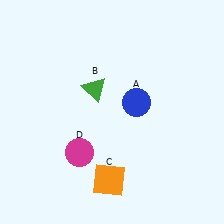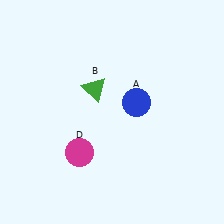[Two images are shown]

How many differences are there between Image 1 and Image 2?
There is 1 difference between the two images.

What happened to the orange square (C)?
The orange square (C) was removed in Image 2. It was in the bottom-left area of Image 1.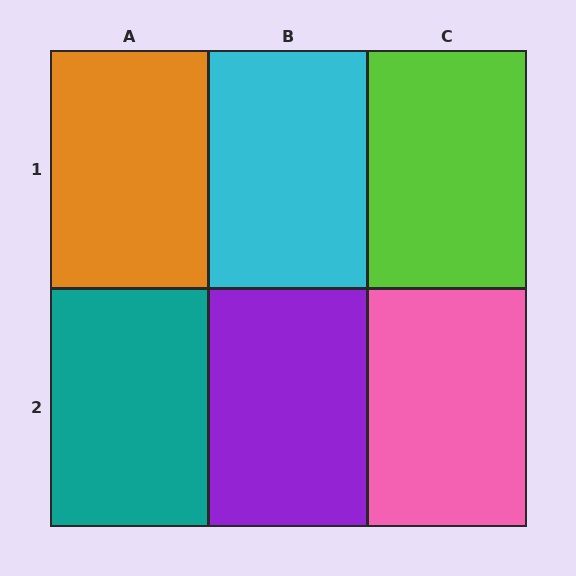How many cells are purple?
1 cell is purple.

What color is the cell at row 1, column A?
Orange.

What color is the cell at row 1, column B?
Cyan.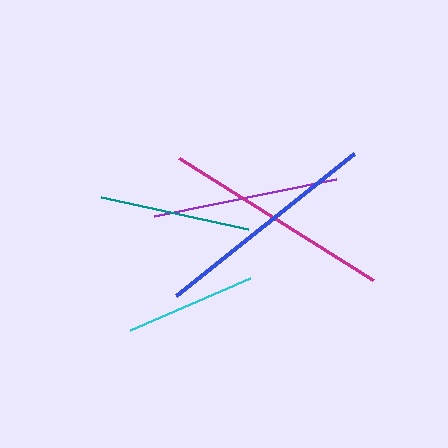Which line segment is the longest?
The magenta line is the longest at approximately 229 pixels.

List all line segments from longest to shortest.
From longest to shortest: magenta, blue, purple, teal, cyan.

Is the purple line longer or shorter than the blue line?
The blue line is longer than the purple line.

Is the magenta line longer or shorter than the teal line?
The magenta line is longer than the teal line.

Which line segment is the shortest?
The cyan line is the shortest at approximately 130 pixels.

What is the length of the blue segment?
The blue segment is approximately 228 pixels long.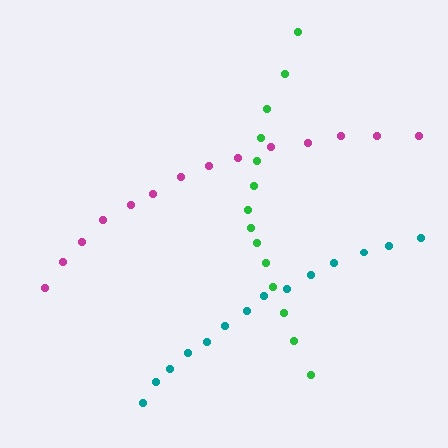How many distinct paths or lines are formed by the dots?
There are 3 distinct paths.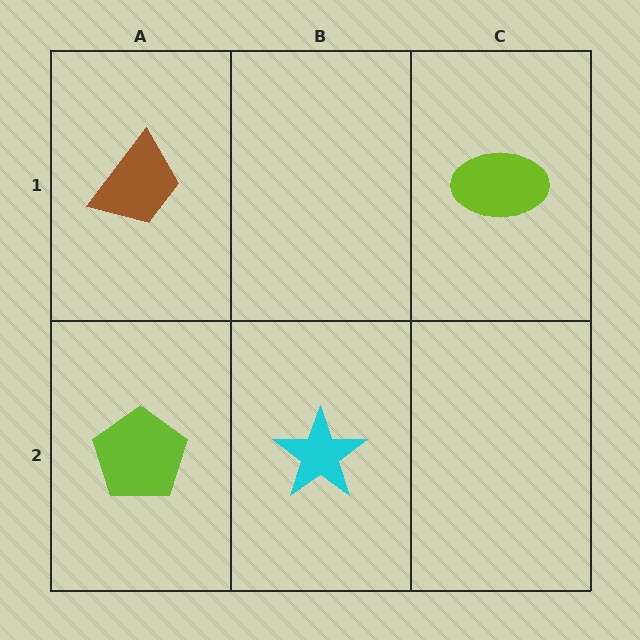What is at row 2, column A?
A lime pentagon.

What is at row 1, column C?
A lime ellipse.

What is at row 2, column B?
A cyan star.